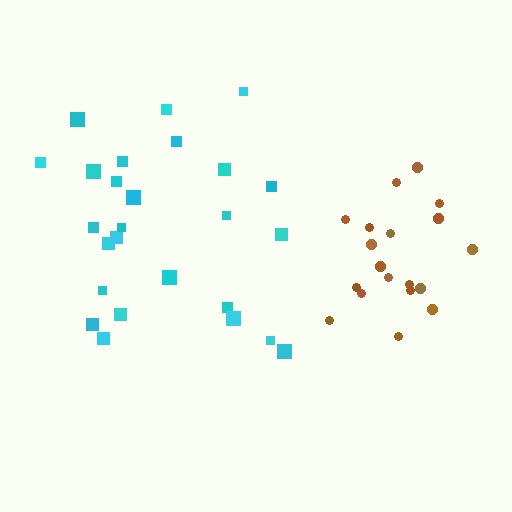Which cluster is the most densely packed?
Brown.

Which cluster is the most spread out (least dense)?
Cyan.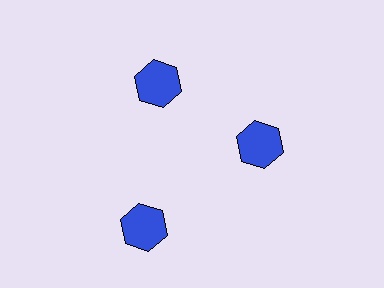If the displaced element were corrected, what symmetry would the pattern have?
It would have 3-fold rotational symmetry — the pattern would map onto itself every 120 degrees.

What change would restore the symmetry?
The symmetry would be restored by moving it inward, back onto the ring so that all 3 hexagons sit at equal angles and equal distance from the center.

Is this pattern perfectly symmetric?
No. The 3 blue hexagons are arranged in a ring, but one element near the 7 o'clock position is pushed outward from the center, breaking the 3-fold rotational symmetry.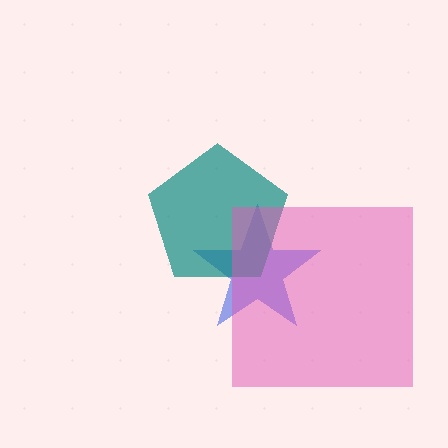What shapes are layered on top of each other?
The layered shapes are: a blue star, a teal pentagon, a pink square.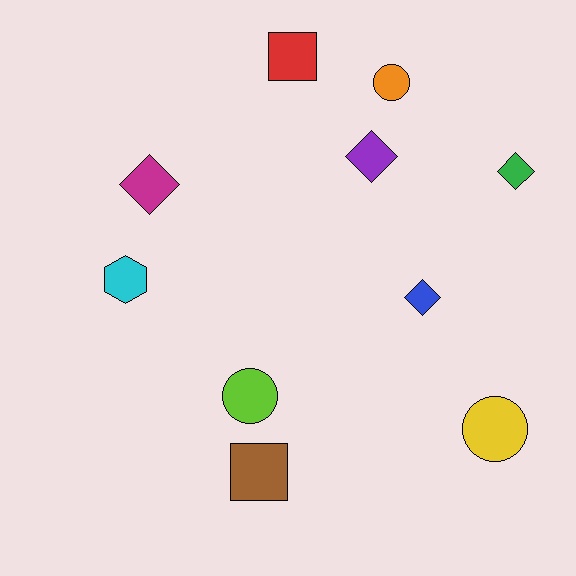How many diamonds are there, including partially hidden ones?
There are 4 diamonds.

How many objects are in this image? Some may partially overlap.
There are 10 objects.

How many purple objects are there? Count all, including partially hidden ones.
There is 1 purple object.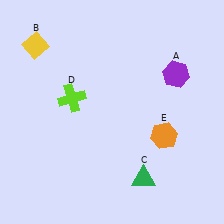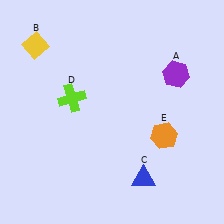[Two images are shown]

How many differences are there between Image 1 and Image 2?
There is 1 difference between the two images.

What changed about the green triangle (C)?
In Image 1, C is green. In Image 2, it changed to blue.